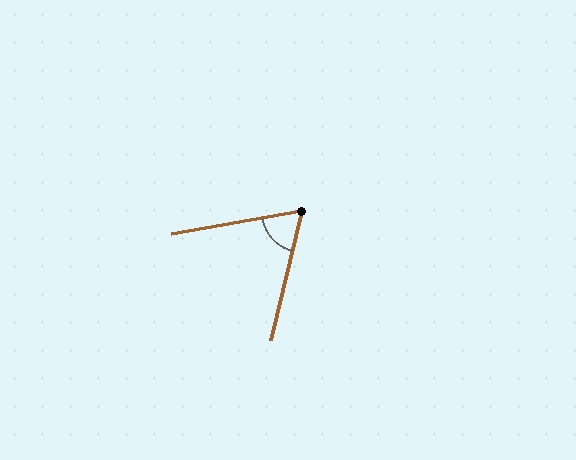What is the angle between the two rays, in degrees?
Approximately 67 degrees.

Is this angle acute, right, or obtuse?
It is acute.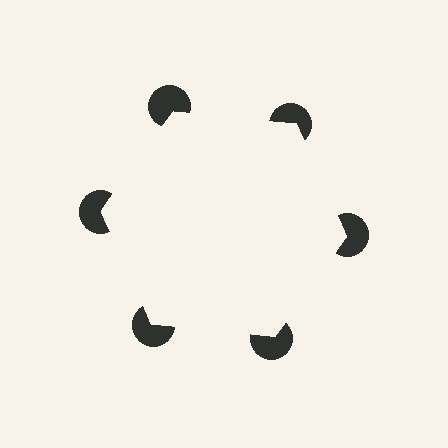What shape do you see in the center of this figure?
An illusory hexagon — its edges are inferred from the aligned wedge cuts in the pac-man discs, not physically drawn.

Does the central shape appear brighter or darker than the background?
It typically appears slightly brighter than the background, even though no actual brightness change is drawn.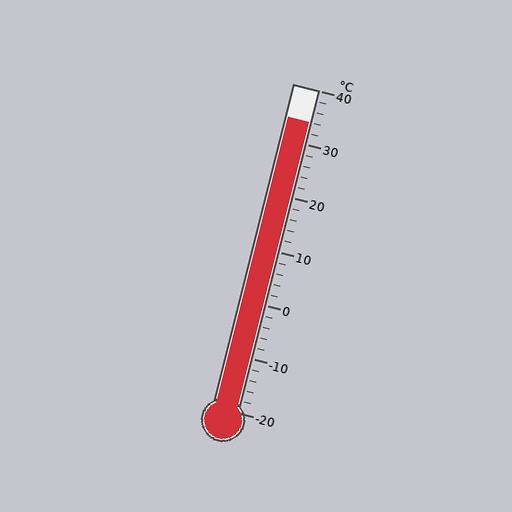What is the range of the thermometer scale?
The thermometer scale ranges from -20°C to 40°C.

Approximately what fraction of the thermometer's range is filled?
The thermometer is filled to approximately 90% of its range.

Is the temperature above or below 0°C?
The temperature is above 0°C.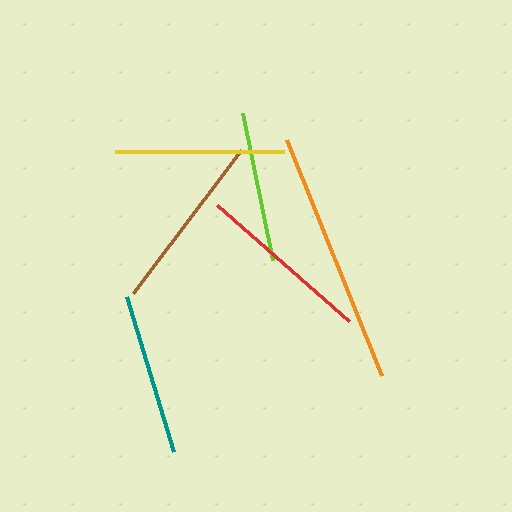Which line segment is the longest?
The orange line is the longest at approximately 254 pixels.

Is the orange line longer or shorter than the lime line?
The orange line is longer than the lime line.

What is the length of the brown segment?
The brown segment is approximately 179 pixels long.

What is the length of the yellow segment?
The yellow segment is approximately 169 pixels long.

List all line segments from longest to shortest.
From longest to shortest: orange, brown, red, yellow, teal, lime.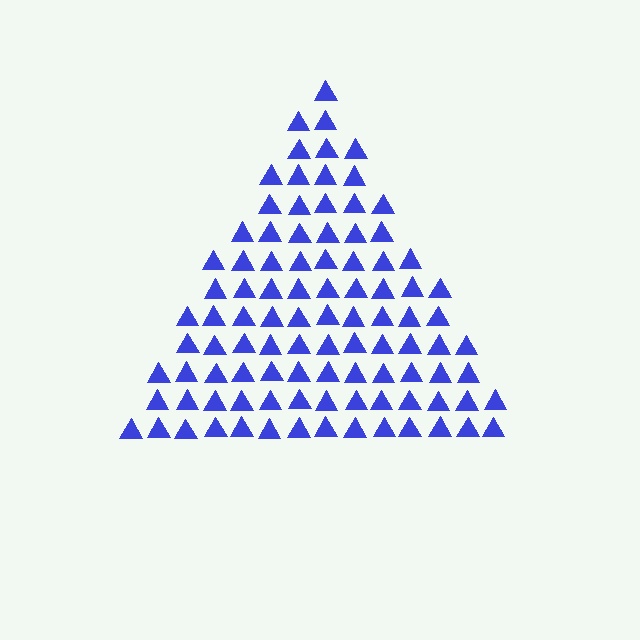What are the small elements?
The small elements are triangles.